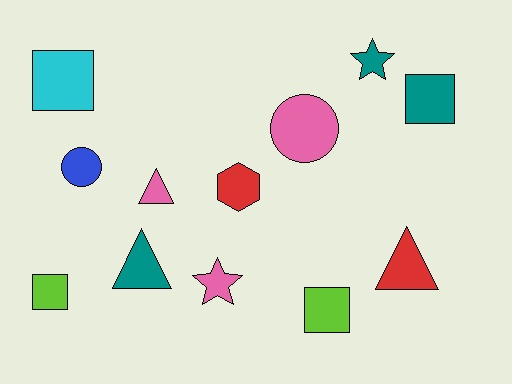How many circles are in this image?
There are 2 circles.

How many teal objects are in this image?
There are 3 teal objects.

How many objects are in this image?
There are 12 objects.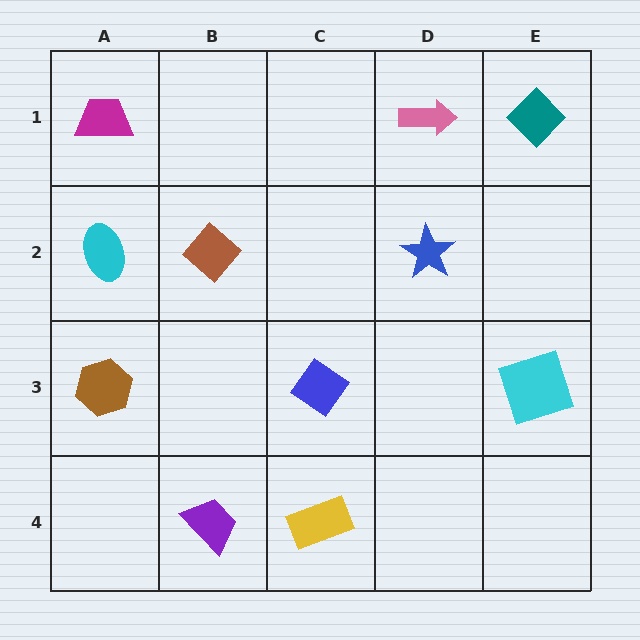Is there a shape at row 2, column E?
No, that cell is empty.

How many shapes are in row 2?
3 shapes.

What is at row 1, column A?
A magenta trapezoid.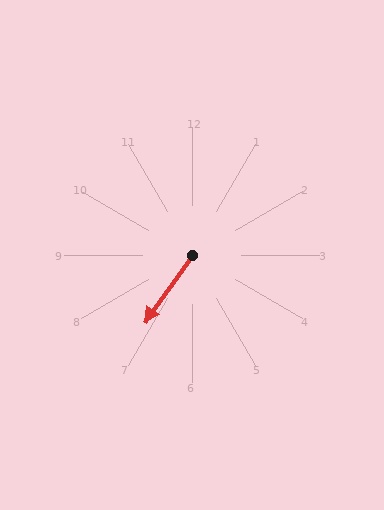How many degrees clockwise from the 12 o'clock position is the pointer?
Approximately 215 degrees.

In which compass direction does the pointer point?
Southwest.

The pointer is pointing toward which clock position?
Roughly 7 o'clock.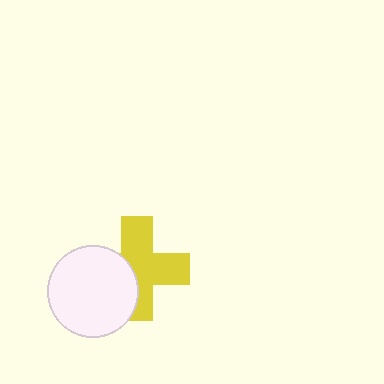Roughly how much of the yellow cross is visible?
About half of it is visible (roughly 64%).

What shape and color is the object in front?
The object in front is a white circle.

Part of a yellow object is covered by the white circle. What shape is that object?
It is a cross.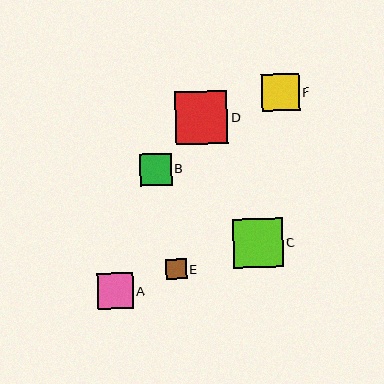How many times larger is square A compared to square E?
Square A is approximately 1.8 times the size of square E.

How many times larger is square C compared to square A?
Square C is approximately 1.4 times the size of square A.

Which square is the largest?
Square D is the largest with a size of approximately 53 pixels.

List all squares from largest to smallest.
From largest to smallest: D, C, F, A, B, E.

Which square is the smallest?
Square E is the smallest with a size of approximately 20 pixels.